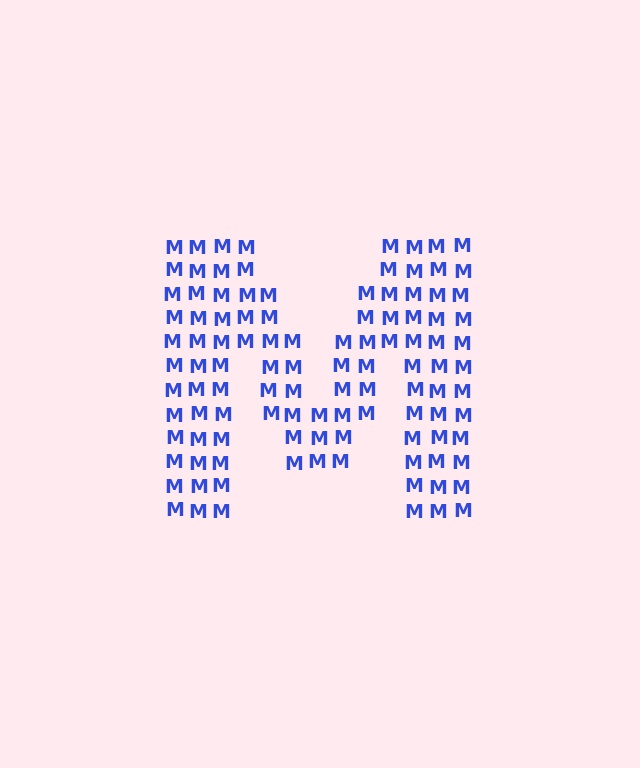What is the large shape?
The large shape is the letter M.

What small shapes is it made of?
It is made of small letter M's.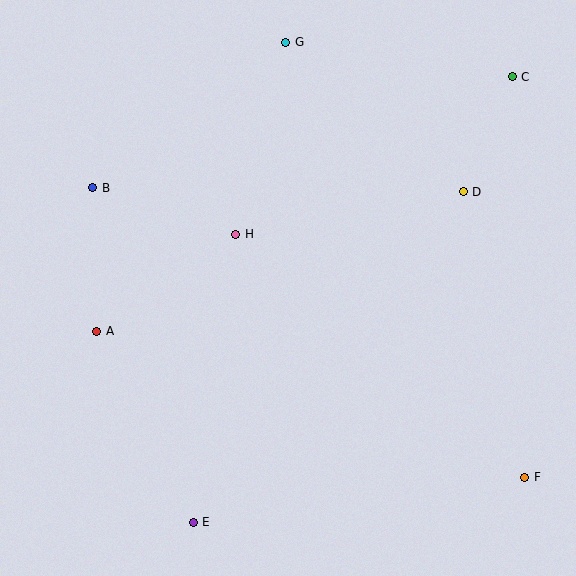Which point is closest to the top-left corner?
Point B is closest to the top-left corner.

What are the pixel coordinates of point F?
Point F is at (525, 478).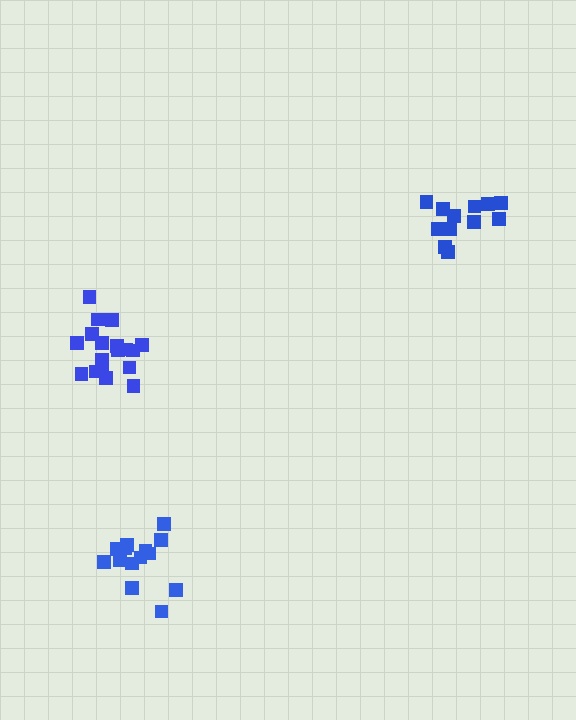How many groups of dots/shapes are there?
There are 3 groups.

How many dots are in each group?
Group 1: 12 dots, Group 2: 14 dots, Group 3: 18 dots (44 total).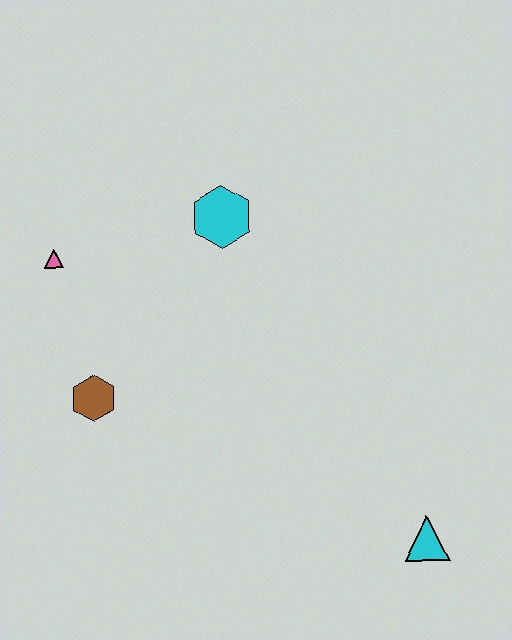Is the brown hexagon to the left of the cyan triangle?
Yes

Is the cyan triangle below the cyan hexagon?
Yes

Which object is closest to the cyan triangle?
The brown hexagon is closest to the cyan triangle.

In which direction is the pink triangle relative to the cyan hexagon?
The pink triangle is to the left of the cyan hexagon.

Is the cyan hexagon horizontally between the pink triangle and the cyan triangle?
Yes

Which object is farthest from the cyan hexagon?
The cyan triangle is farthest from the cyan hexagon.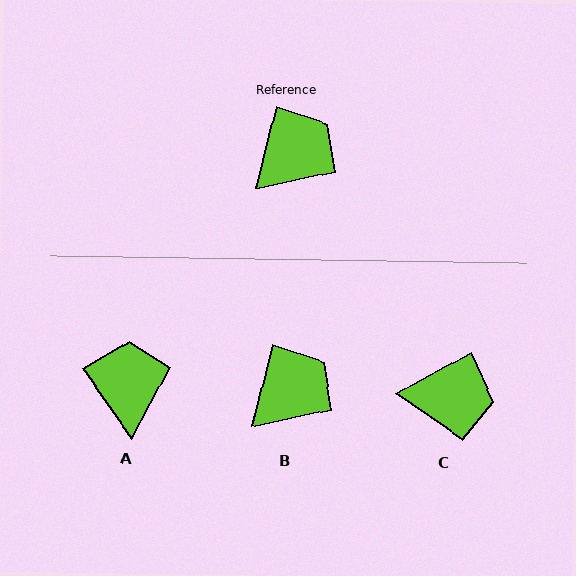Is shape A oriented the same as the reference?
No, it is off by about 49 degrees.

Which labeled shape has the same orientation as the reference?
B.